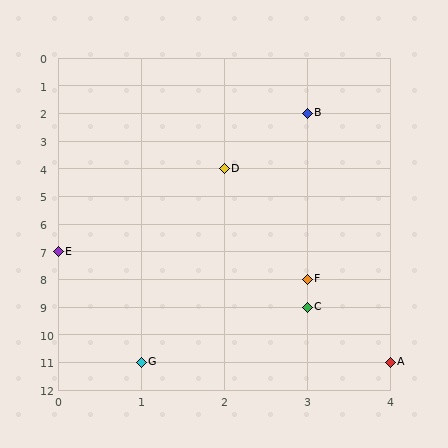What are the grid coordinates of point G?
Point G is at grid coordinates (1, 11).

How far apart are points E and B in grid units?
Points E and B are 3 columns and 5 rows apart (about 5.8 grid units diagonally).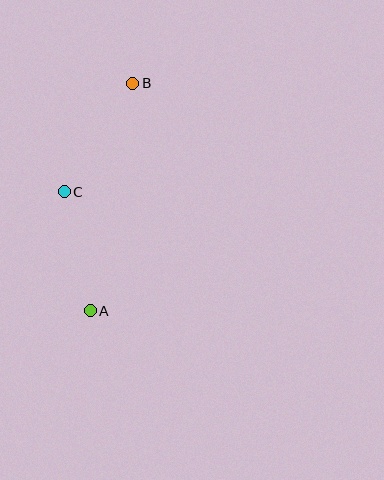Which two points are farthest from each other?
Points A and B are farthest from each other.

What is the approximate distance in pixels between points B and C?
The distance between B and C is approximately 128 pixels.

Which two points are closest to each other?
Points A and C are closest to each other.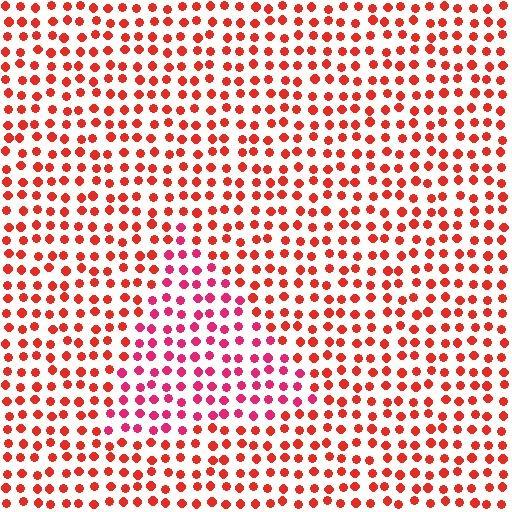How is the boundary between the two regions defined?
The boundary is defined purely by a slight shift in hue (about 27 degrees). Spacing, size, and orientation are identical on both sides.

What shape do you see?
I see a triangle.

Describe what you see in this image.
The image is filled with small red elements in a uniform arrangement. A triangle-shaped region is visible where the elements are tinted to a slightly different hue, forming a subtle color boundary.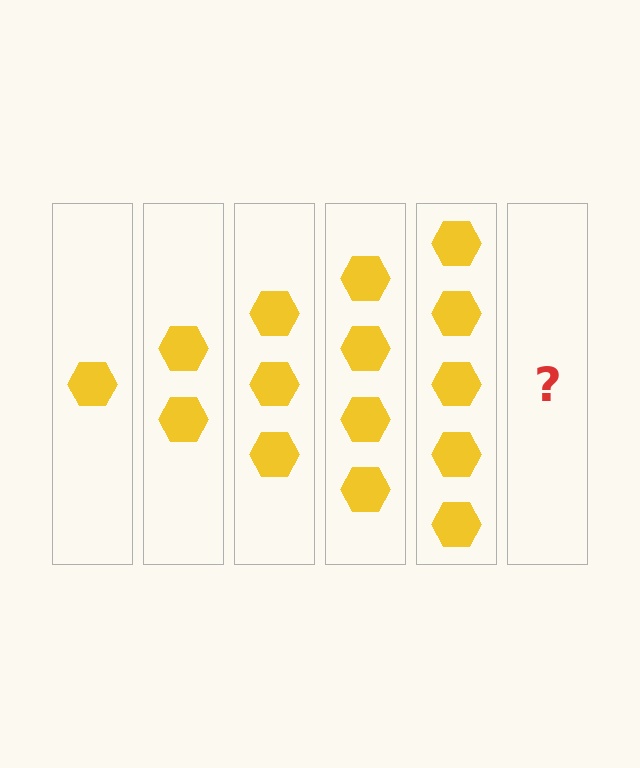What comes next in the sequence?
The next element should be 6 hexagons.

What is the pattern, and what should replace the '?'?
The pattern is that each step adds one more hexagon. The '?' should be 6 hexagons.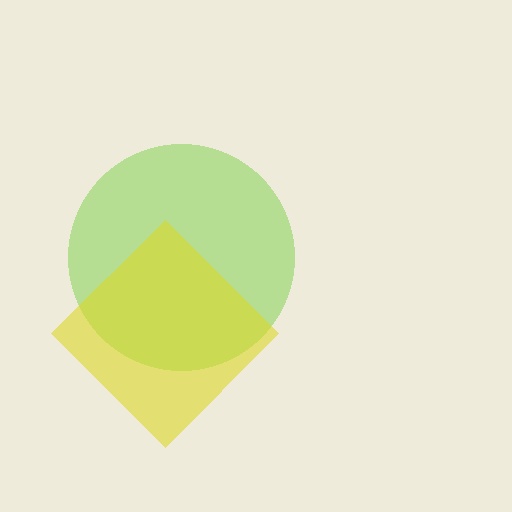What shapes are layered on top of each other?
The layered shapes are: a lime circle, a yellow diamond.